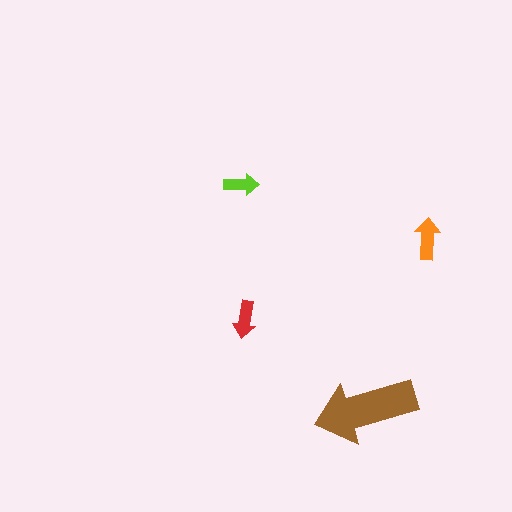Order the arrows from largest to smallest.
the brown one, the orange one, the red one, the lime one.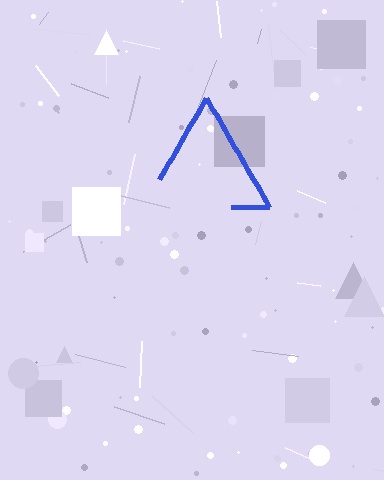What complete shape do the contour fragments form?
The contour fragments form a triangle.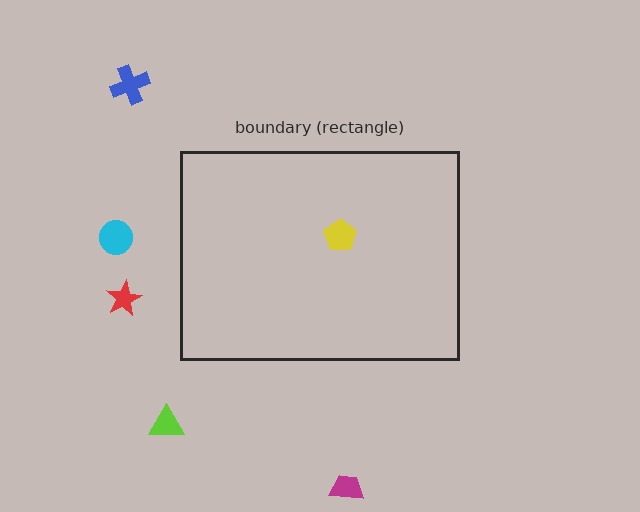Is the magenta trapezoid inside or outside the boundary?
Outside.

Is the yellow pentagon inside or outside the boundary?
Inside.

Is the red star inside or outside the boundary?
Outside.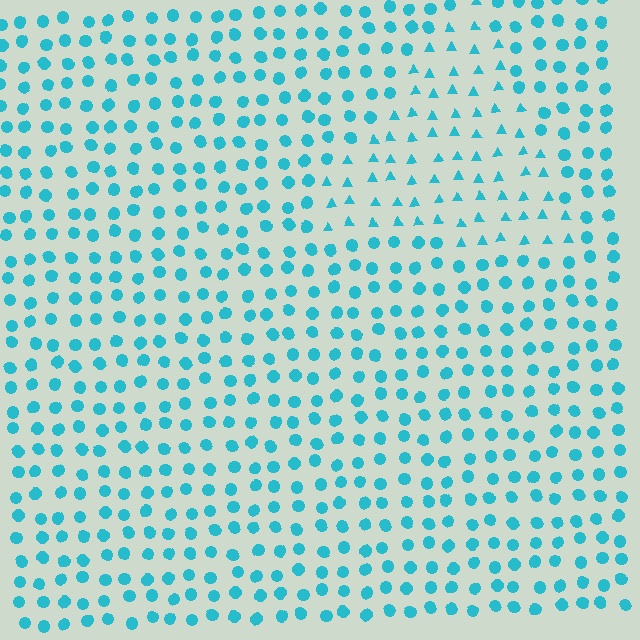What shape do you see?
I see a triangle.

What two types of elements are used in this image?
The image uses triangles inside the triangle region and circles outside it.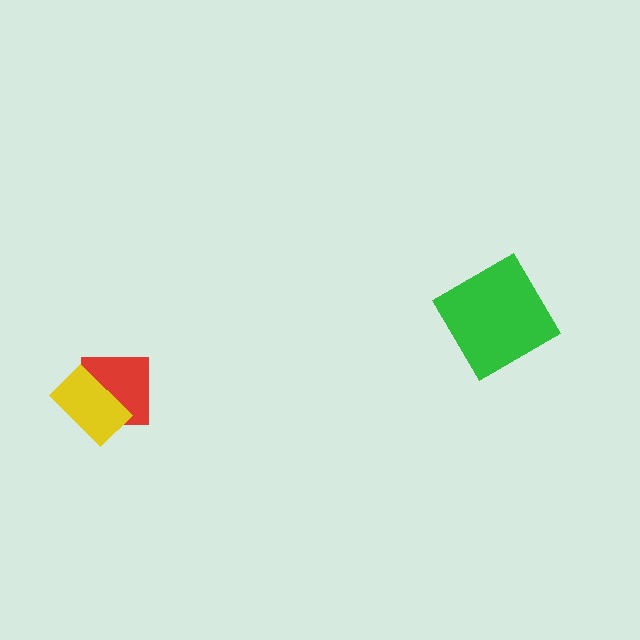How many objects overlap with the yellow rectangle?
1 object overlaps with the yellow rectangle.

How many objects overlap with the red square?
1 object overlaps with the red square.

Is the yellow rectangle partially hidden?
No, no other shape covers it.